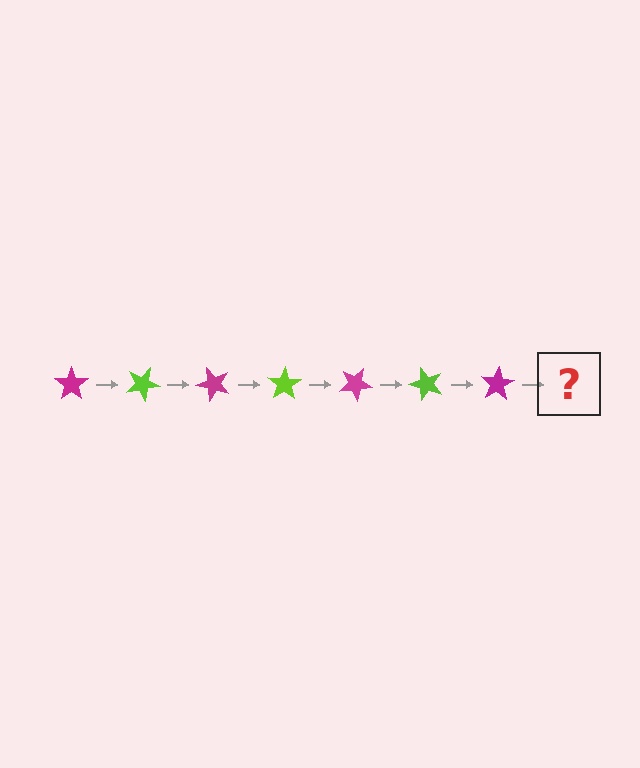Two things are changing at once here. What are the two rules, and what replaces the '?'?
The two rules are that it rotates 25 degrees each step and the color cycles through magenta and lime. The '?' should be a lime star, rotated 175 degrees from the start.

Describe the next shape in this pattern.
It should be a lime star, rotated 175 degrees from the start.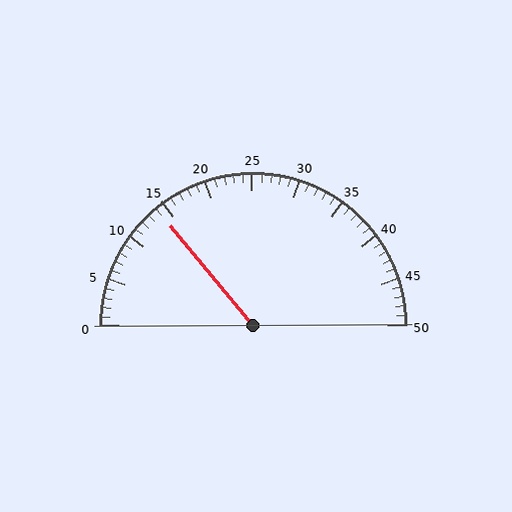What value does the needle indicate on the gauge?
The needle indicates approximately 14.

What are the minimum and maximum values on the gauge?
The gauge ranges from 0 to 50.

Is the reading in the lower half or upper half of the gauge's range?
The reading is in the lower half of the range (0 to 50).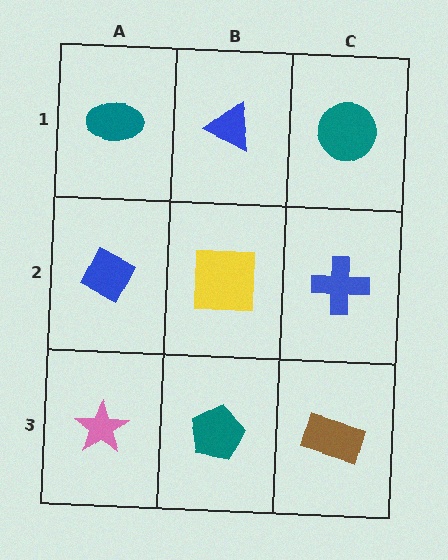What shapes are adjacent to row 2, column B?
A blue triangle (row 1, column B), a teal pentagon (row 3, column B), a blue diamond (row 2, column A), a blue cross (row 2, column C).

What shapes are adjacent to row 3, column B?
A yellow square (row 2, column B), a pink star (row 3, column A), a brown rectangle (row 3, column C).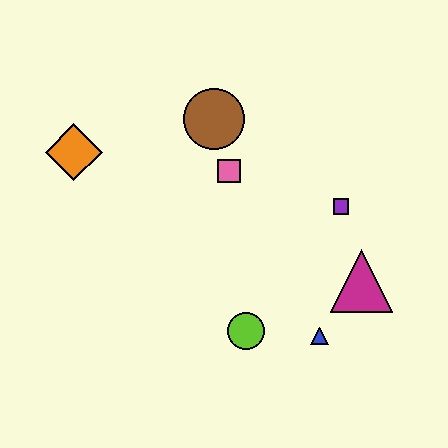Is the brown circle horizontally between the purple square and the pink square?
No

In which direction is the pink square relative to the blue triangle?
The pink square is above the blue triangle.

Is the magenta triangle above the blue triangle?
Yes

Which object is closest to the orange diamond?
The brown circle is closest to the orange diamond.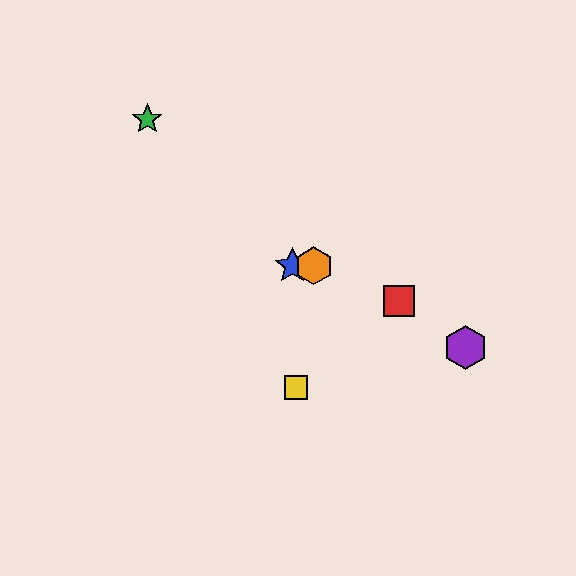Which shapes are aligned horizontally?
The blue star, the orange hexagon are aligned horizontally.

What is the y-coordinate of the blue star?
The blue star is at y≈266.